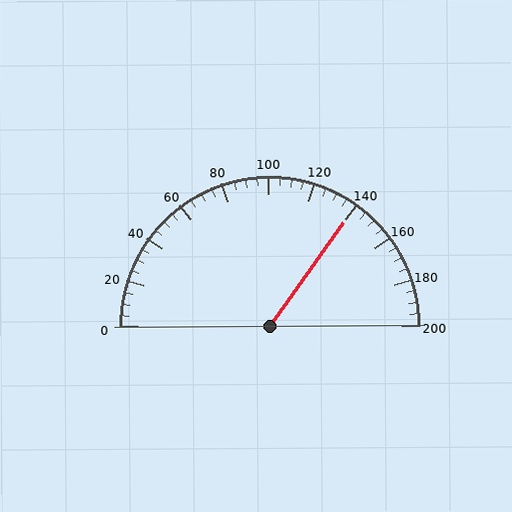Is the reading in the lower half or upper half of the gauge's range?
The reading is in the upper half of the range (0 to 200).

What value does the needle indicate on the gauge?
The needle indicates approximately 140.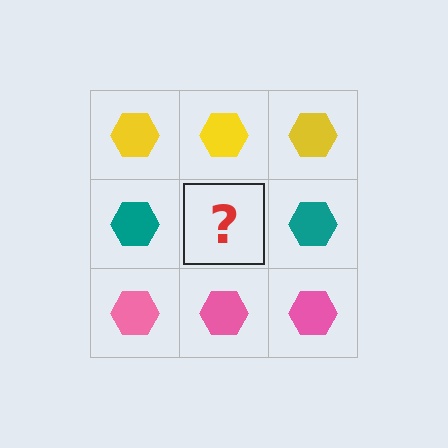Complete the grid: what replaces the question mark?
The question mark should be replaced with a teal hexagon.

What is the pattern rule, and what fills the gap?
The rule is that each row has a consistent color. The gap should be filled with a teal hexagon.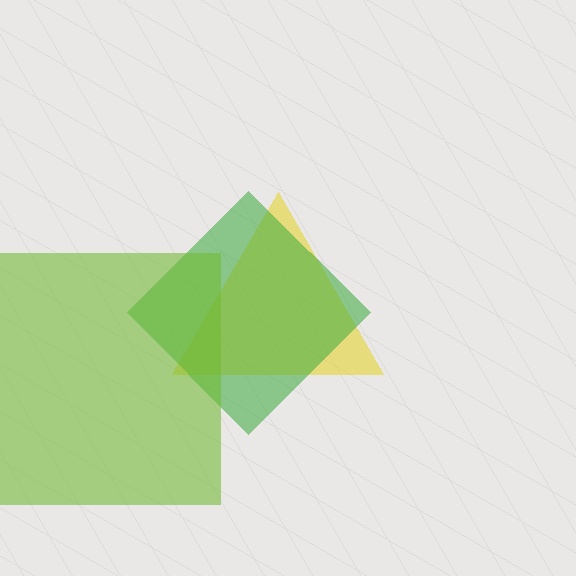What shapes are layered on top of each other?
The layered shapes are: a yellow triangle, a green diamond, a lime square.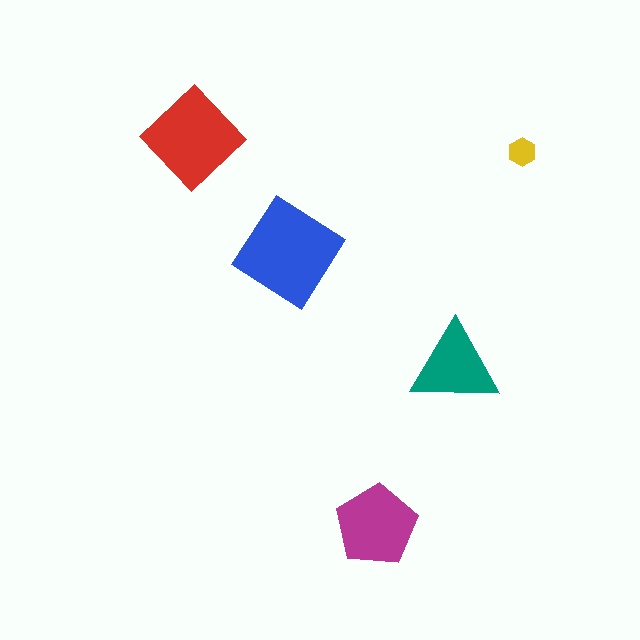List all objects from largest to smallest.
The blue diamond, the red diamond, the magenta pentagon, the teal triangle, the yellow hexagon.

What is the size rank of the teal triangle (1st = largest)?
4th.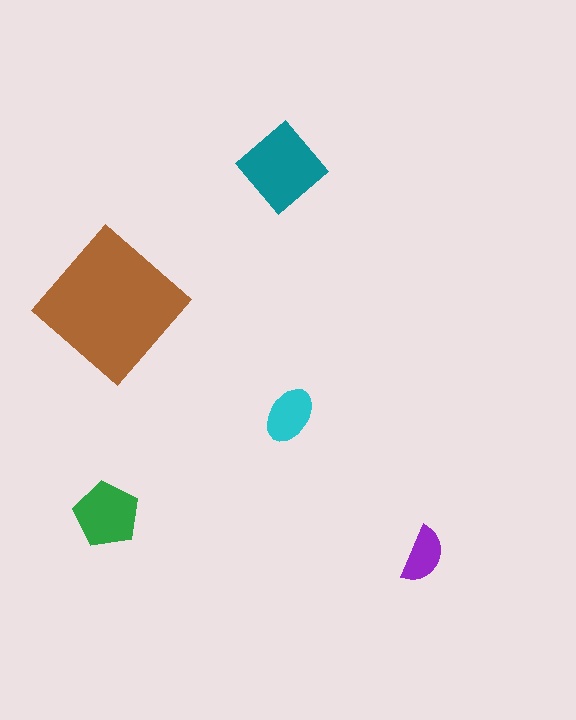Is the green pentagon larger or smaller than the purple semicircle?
Larger.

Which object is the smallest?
The purple semicircle.